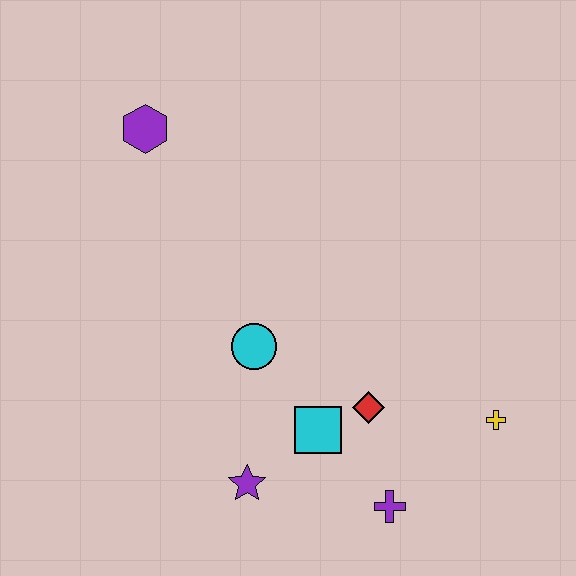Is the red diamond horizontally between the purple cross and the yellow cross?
No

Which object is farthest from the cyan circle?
The yellow cross is farthest from the cyan circle.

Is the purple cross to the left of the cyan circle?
No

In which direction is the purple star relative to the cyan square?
The purple star is to the left of the cyan square.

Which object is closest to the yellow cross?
The red diamond is closest to the yellow cross.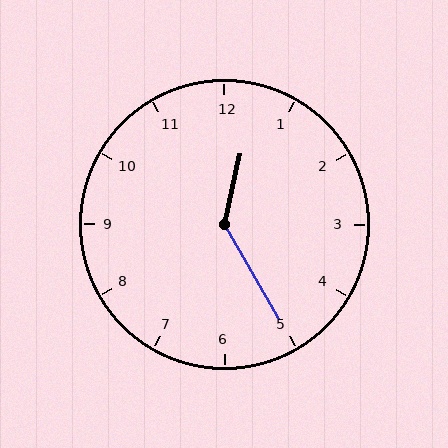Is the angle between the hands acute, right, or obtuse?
It is obtuse.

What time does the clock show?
12:25.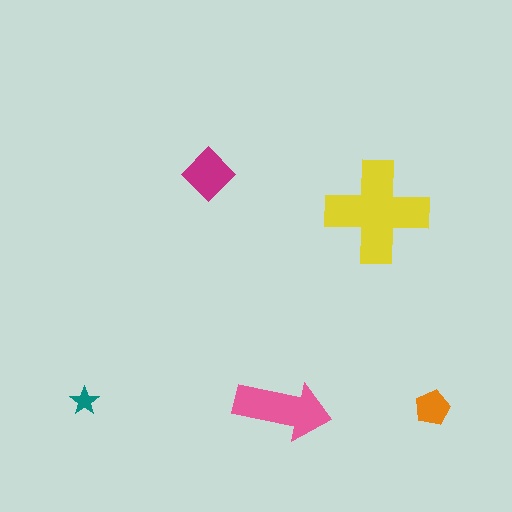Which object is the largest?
The yellow cross.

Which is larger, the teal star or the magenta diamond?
The magenta diamond.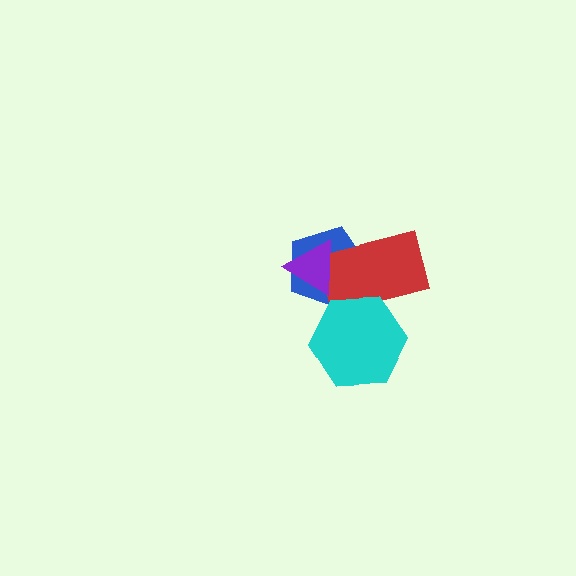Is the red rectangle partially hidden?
Yes, it is partially covered by another shape.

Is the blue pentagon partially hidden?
Yes, it is partially covered by another shape.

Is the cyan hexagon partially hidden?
No, no other shape covers it.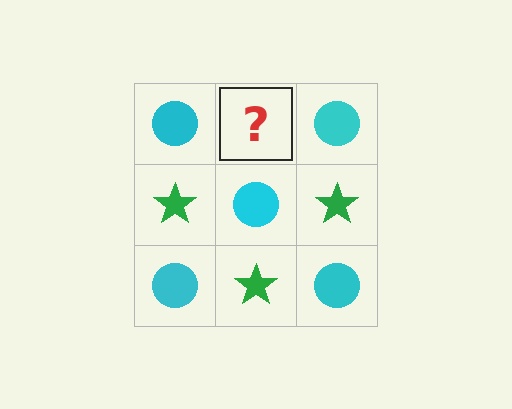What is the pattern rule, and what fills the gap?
The rule is that it alternates cyan circle and green star in a checkerboard pattern. The gap should be filled with a green star.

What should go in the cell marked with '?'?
The missing cell should contain a green star.